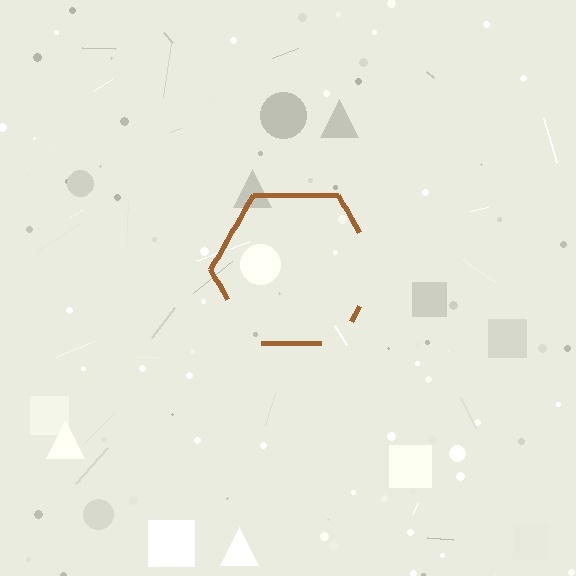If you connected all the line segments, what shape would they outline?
They would outline a hexagon.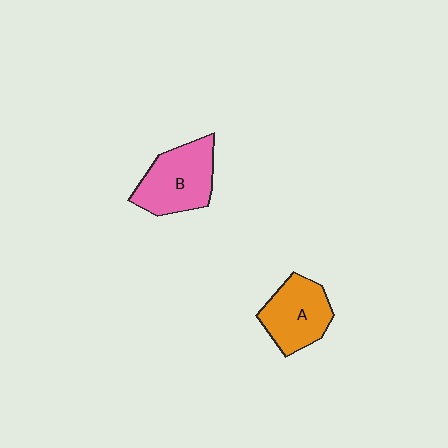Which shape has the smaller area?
Shape A (orange).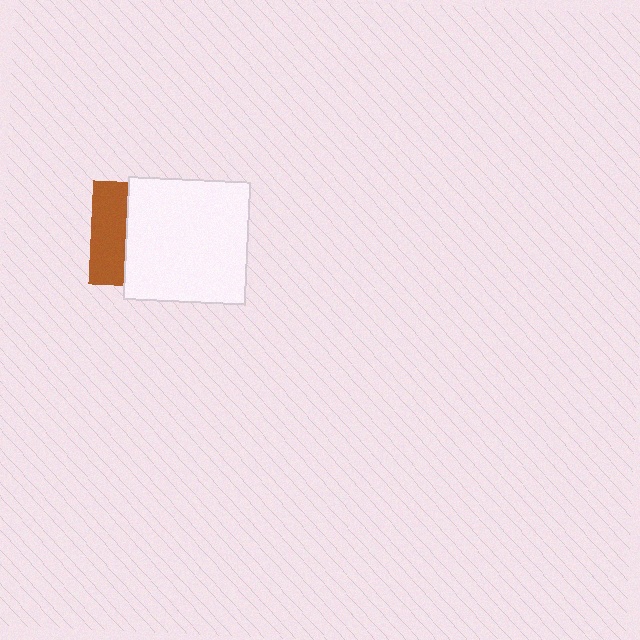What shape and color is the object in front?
The object in front is a white square.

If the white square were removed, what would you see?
You would see the complete brown square.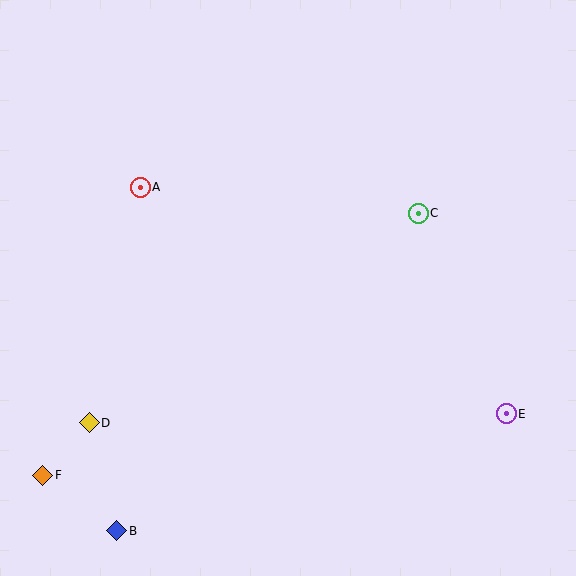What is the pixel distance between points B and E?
The distance between B and E is 407 pixels.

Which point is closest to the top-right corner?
Point C is closest to the top-right corner.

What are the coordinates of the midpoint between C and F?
The midpoint between C and F is at (231, 344).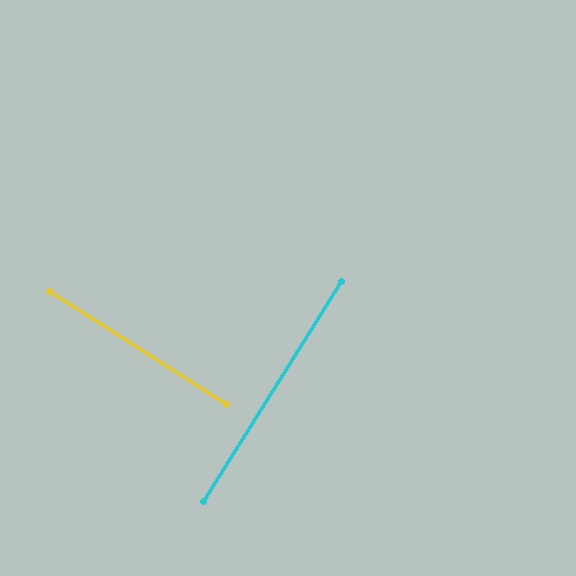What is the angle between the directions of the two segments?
Approximately 90 degrees.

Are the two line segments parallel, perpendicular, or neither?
Perpendicular — they meet at approximately 90°.